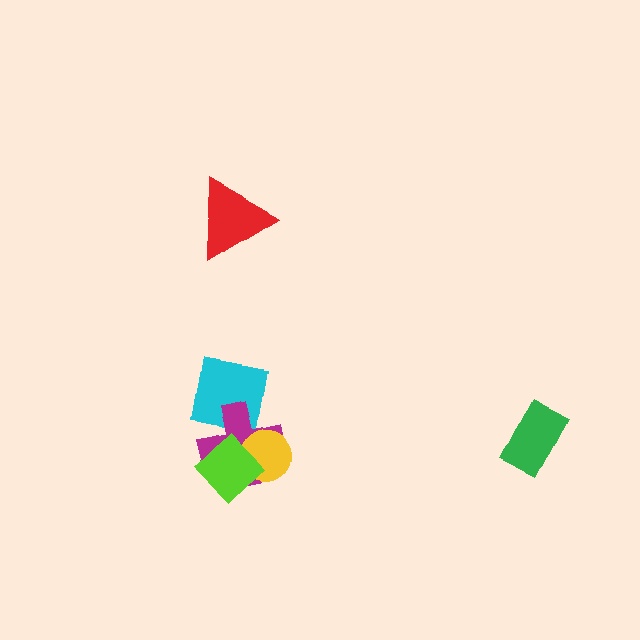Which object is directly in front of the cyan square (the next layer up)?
The magenta cross is directly in front of the cyan square.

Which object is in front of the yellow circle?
The lime diamond is in front of the yellow circle.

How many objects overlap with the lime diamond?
3 objects overlap with the lime diamond.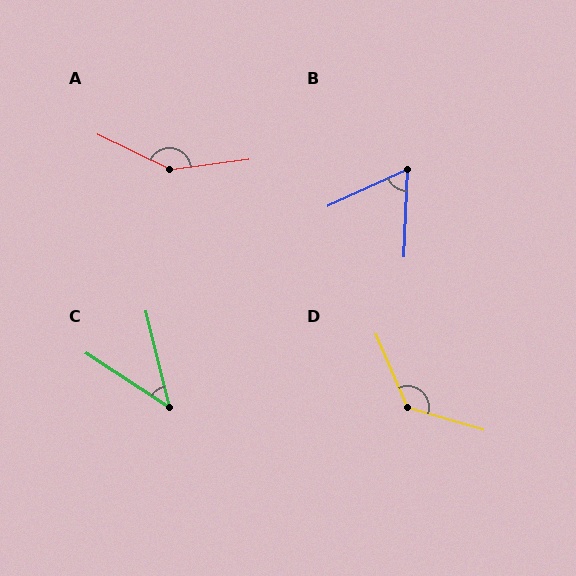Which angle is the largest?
A, at approximately 146 degrees.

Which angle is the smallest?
C, at approximately 43 degrees.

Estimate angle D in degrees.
Approximately 130 degrees.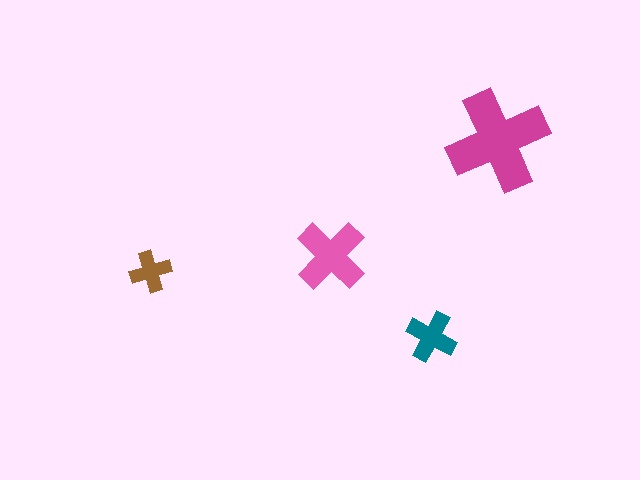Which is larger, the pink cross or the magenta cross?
The magenta one.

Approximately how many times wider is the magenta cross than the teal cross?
About 2 times wider.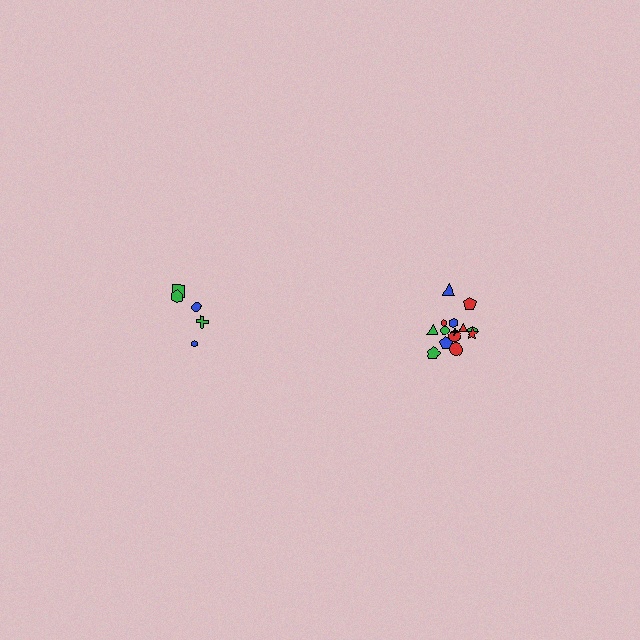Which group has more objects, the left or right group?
The right group.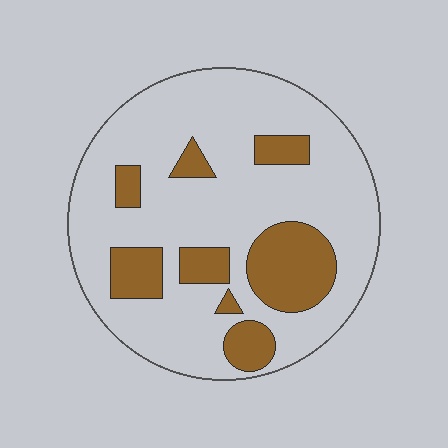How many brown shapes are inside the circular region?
8.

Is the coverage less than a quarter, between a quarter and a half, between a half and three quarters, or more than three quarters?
Less than a quarter.